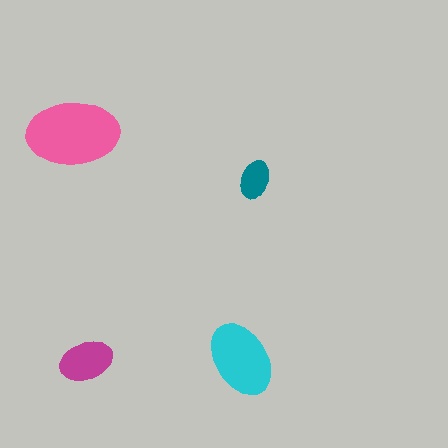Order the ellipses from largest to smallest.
the pink one, the cyan one, the magenta one, the teal one.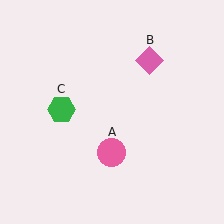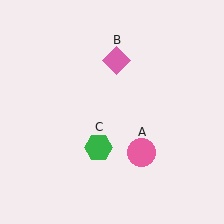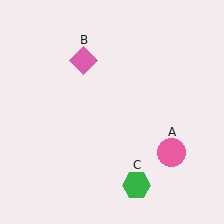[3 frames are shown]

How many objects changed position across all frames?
3 objects changed position: pink circle (object A), pink diamond (object B), green hexagon (object C).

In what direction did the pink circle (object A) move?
The pink circle (object A) moved right.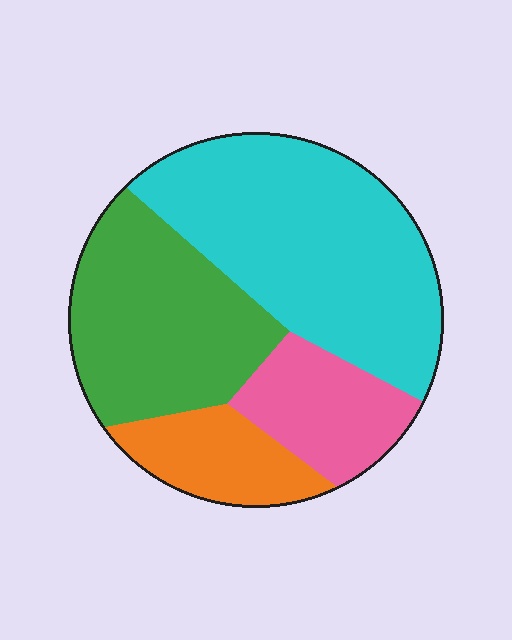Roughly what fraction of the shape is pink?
Pink takes up less than a sixth of the shape.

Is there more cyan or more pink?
Cyan.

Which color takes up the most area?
Cyan, at roughly 45%.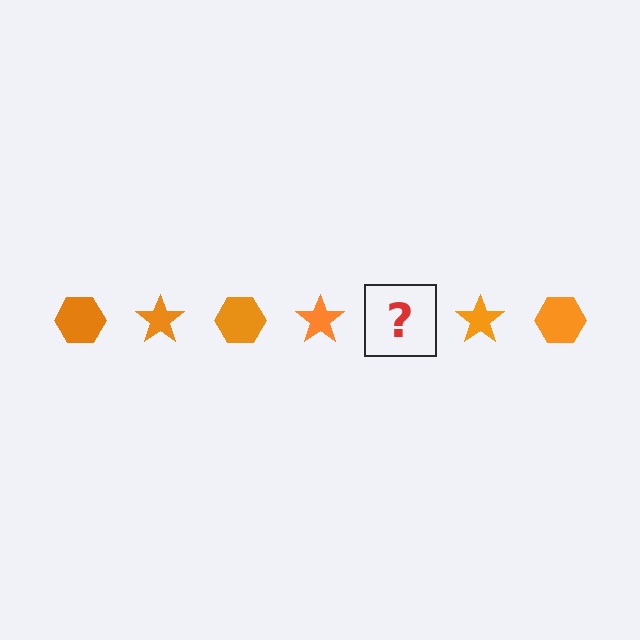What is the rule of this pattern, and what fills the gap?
The rule is that the pattern cycles through hexagon, star shapes in orange. The gap should be filled with an orange hexagon.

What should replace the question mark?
The question mark should be replaced with an orange hexagon.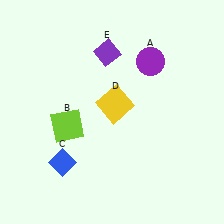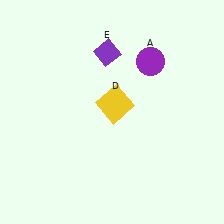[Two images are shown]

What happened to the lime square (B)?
The lime square (B) was removed in Image 2. It was in the bottom-left area of Image 1.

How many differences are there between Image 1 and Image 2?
There are 2 differences between the two images.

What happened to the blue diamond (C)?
The blue diamond (C) was removed in Image 2. It was in the bottom-left area of Image 1.